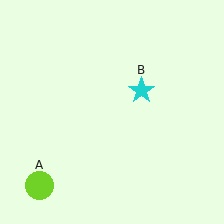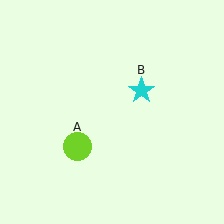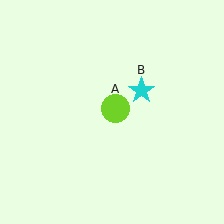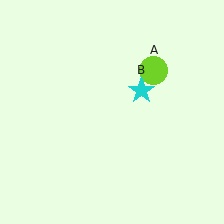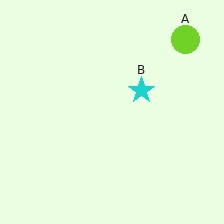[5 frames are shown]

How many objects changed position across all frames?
1 object changed position: lime circle (object A).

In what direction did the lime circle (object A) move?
The lime circle (object A) moved up and to the right.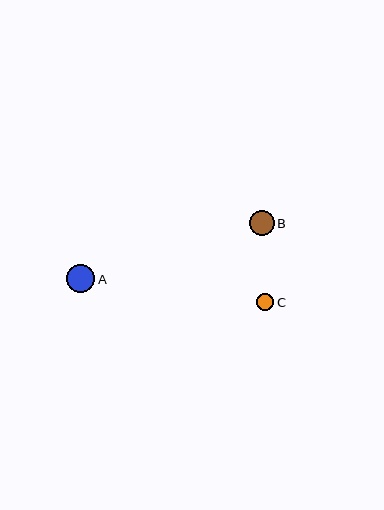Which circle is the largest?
Circle A is the largest with a size of approximately 28 pixels.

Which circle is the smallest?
Circle C is the smallest with a size of approximately 17 pixels.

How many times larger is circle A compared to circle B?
Circle A is approximately 1.1 times the size of circle B.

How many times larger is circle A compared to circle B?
Circle A is approximately 1.1 times the size of circle B.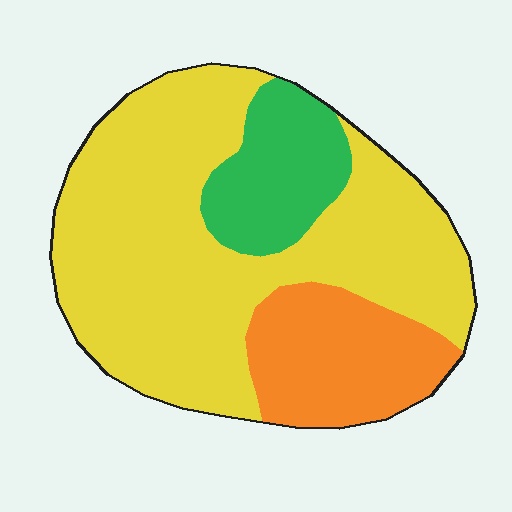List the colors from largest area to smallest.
From largest to smallest: yellow, orange, green.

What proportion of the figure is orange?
Orange covers 20% of the figure.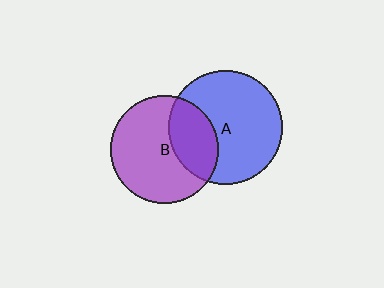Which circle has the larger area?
Circle A (blue).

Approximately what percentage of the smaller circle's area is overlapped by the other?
Approximately 30%.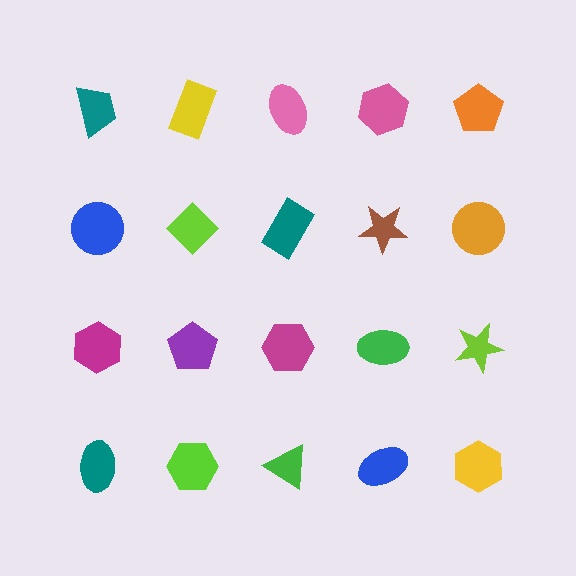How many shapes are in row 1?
5 shapes.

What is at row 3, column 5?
A lime star.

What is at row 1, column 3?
A pink ellipse.